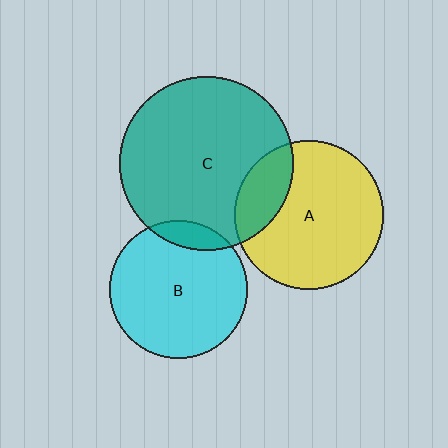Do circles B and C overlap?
Yes.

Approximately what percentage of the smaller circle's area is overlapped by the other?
Approximately 10%.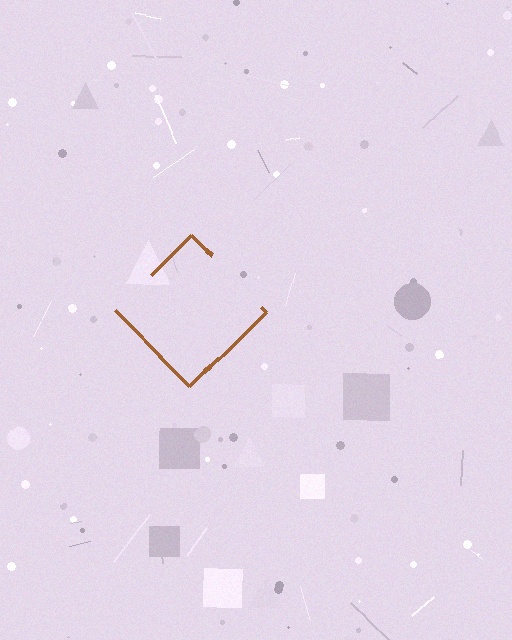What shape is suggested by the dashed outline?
The dashed outline suggests a diamond.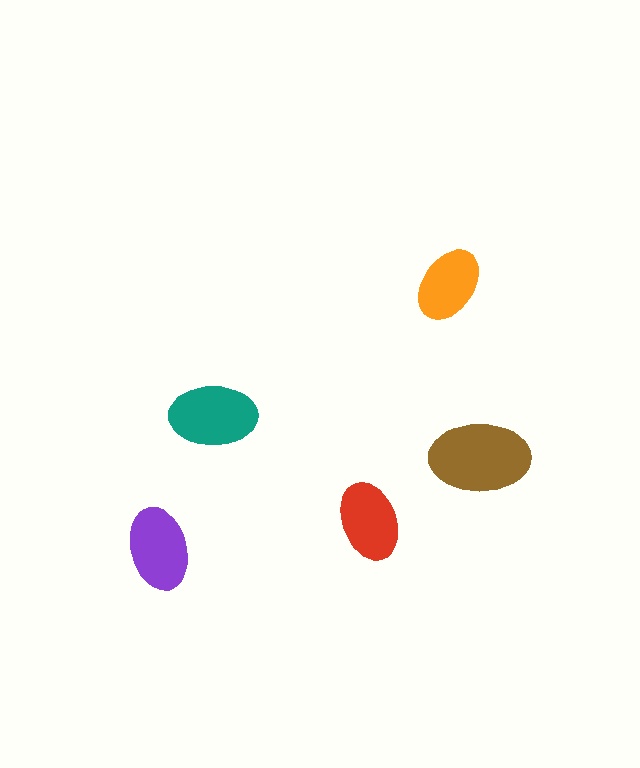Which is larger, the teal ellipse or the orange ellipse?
The teal one.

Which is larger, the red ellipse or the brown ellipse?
The brown one.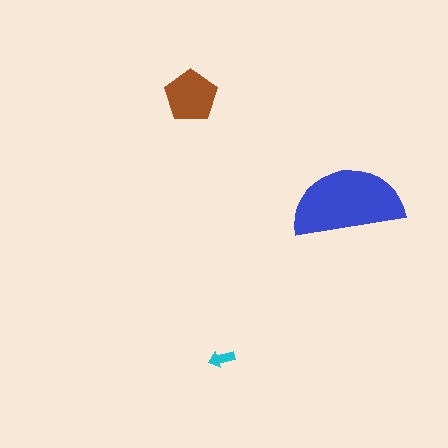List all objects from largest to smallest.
The blue semicircle, the brown pentagon, the cyan arrow.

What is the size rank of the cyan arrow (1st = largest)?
3rd.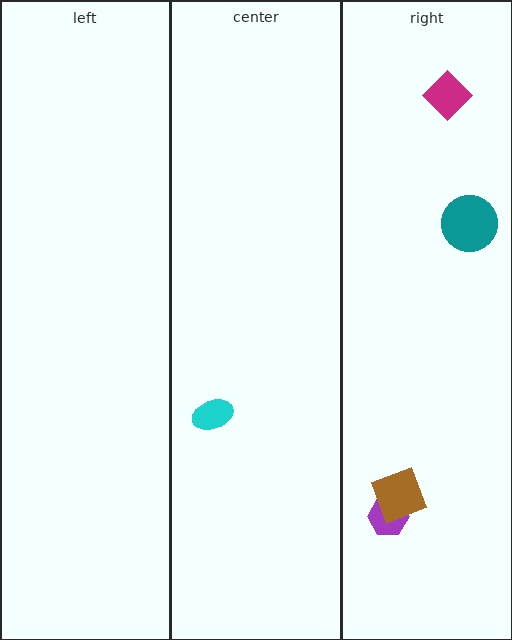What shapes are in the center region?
The cyan ellipse.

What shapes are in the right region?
The teal circle, the purple hexagon, the brown square, the magenta diamond.